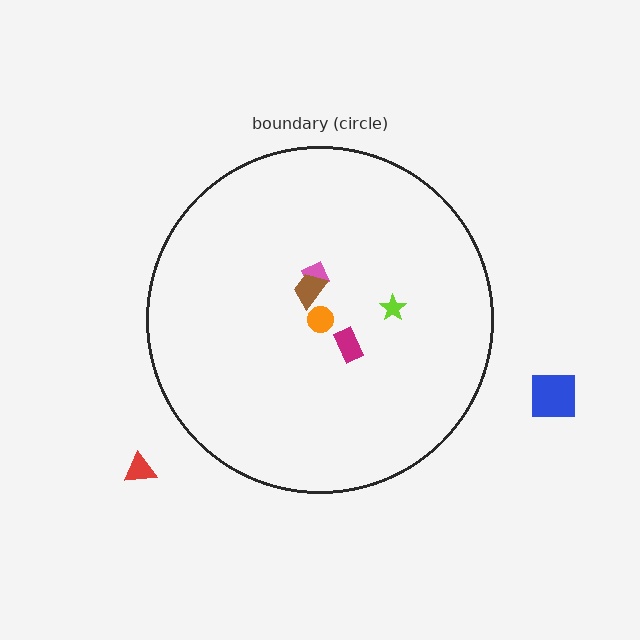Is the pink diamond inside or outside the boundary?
Inside.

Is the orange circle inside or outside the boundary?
Inside.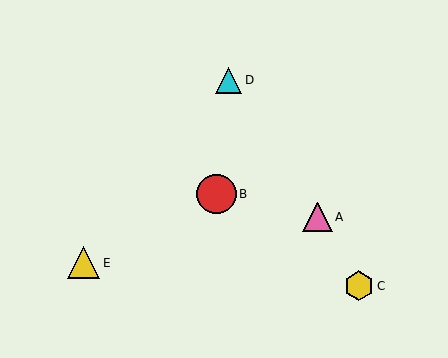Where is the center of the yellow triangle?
The center of the yellow triangle is at (84, 263).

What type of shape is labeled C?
Shape C is a yellow hexagon.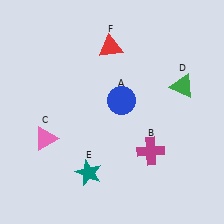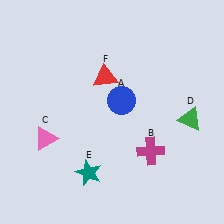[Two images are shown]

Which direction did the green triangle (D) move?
The green triangle (D) moved down.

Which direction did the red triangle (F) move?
The red triangle (F) moved down.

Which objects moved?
The objects that moved are: the green triangle (D), the red triangle (F).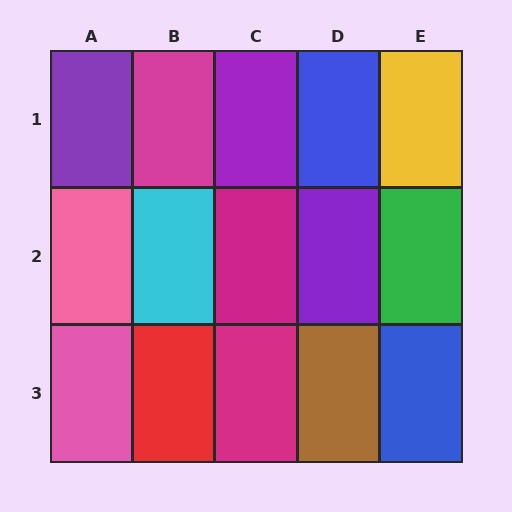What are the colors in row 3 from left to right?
Pink, red, magenta, brown, blue.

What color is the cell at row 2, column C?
Magenta.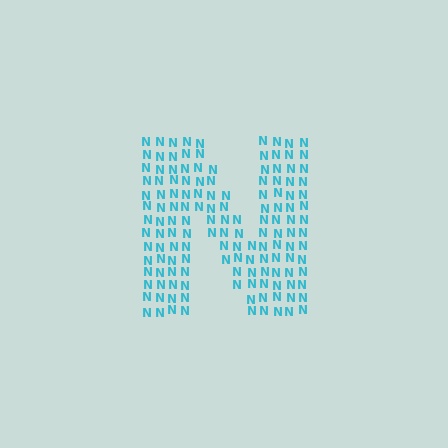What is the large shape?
The large shape is the letter N.